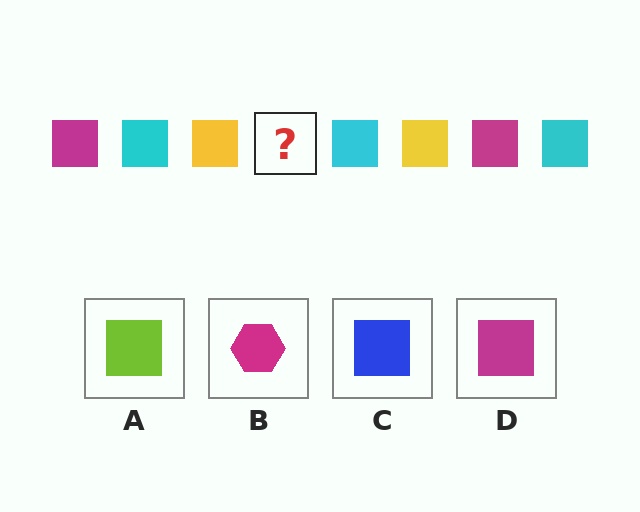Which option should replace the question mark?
Option D.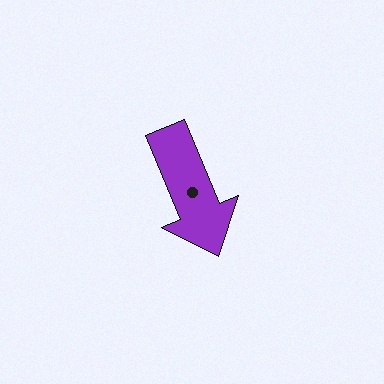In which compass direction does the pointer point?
Southeast.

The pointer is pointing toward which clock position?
Roughly 5 o'clock.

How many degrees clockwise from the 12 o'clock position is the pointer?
Approximately 157 degrees.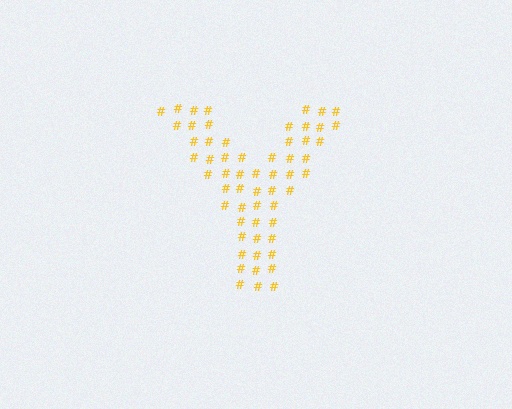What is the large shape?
The large shape is the letter Y.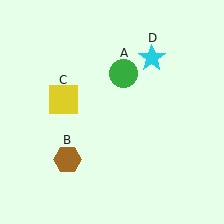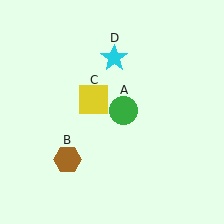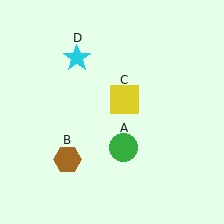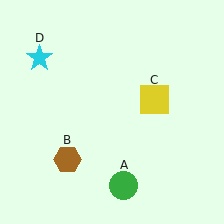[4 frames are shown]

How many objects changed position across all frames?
3 objects changed position: green circle (object A), yellow square (object C), cyan star (object D).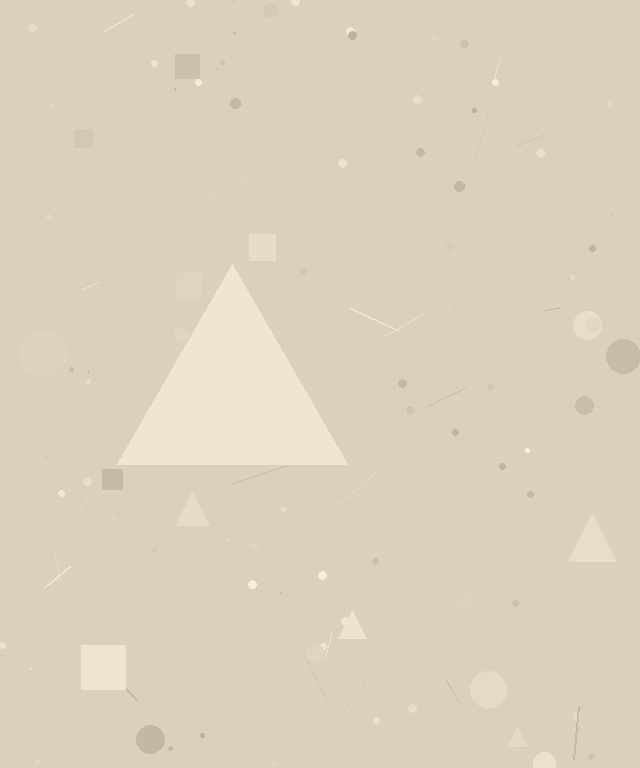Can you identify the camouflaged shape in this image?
The camouflaged shape is a triangle.